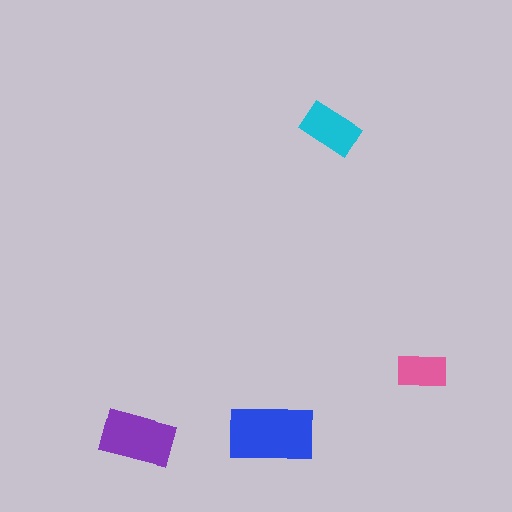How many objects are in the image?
There are 4 objects in the image.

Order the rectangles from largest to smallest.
the blue one, the purple one, the cyan one, the pink one.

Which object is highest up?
The cyan rectangle is topmost.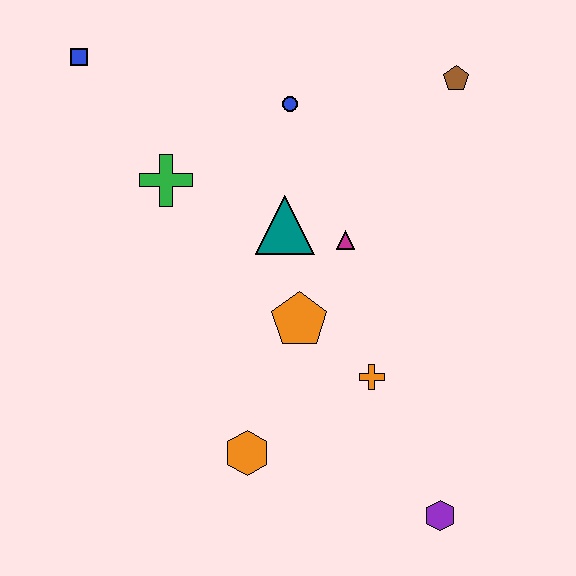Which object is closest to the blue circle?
The teal triangle is closest to the blue circle.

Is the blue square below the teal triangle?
No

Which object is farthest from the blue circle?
The purple hexagon is farthest from the blue circle.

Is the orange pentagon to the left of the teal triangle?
No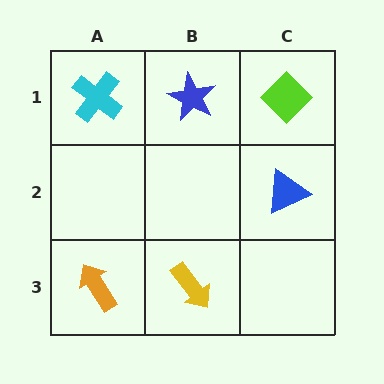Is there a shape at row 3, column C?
No, that cell is empty.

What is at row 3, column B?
A yellow arrow.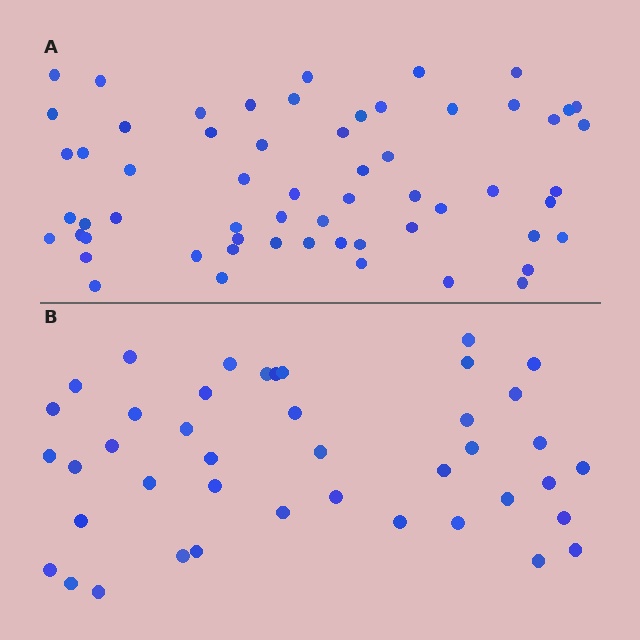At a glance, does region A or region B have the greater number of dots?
Region A (the top region) has more dots.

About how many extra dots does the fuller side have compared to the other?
Region A has approximately 20 more dots than region B.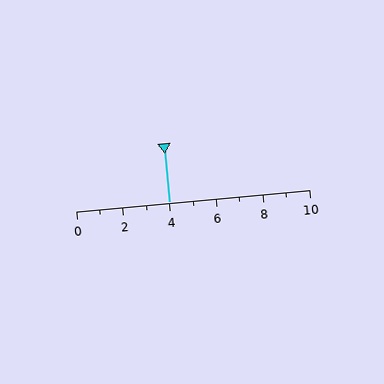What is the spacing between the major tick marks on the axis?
The major ticks are spaced 2 apart.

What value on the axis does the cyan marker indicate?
The marker indicates approximately 4.